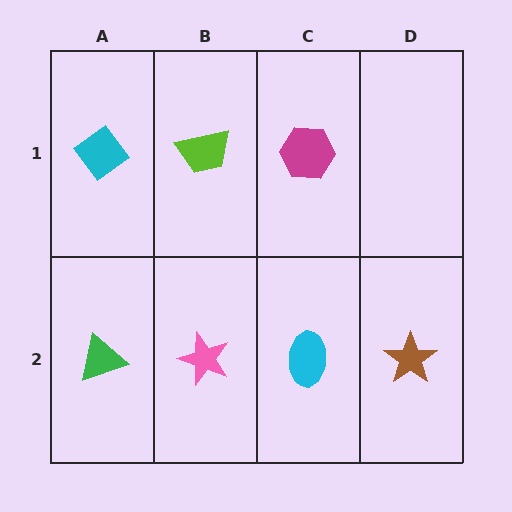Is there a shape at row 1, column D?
No, that cell is empty.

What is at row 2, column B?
A pink star.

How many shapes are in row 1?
3 shapes.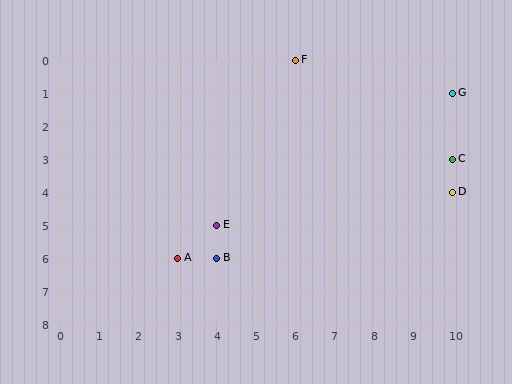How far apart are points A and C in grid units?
Points A and C are 7 columns and 3 rows apart (about 7.6 grid units diagonally).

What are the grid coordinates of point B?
Point B is at grid coordinates (4, 6).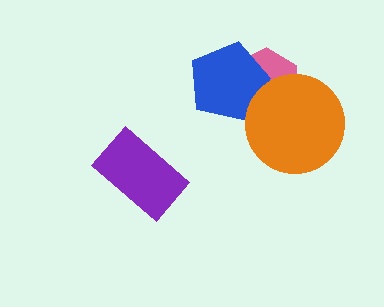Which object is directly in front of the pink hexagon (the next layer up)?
The blue pentagon is directly in front of the pink hexagon.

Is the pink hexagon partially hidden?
Yes, it is partially covered by another shape.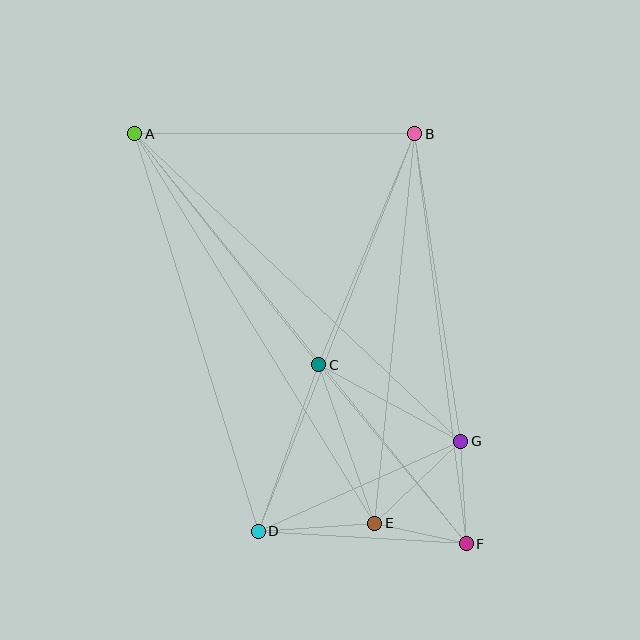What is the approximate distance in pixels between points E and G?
The distance between E and G is approximately 118 pixels.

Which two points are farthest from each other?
Points A and F are farthest from each other.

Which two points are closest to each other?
Points E and F are closest to each other.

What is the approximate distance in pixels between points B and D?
The distance between B and D is approximately 427 pixels.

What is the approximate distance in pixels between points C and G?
The distance between C and G is approximately 162 pixels.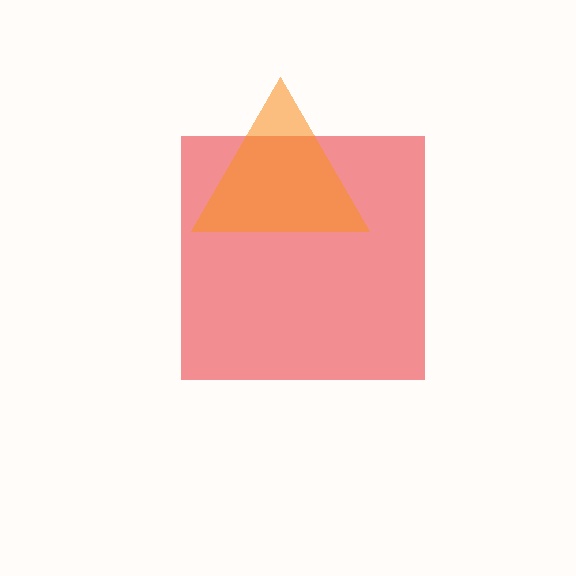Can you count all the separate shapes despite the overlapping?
Yes, there are 2 separate shapes.